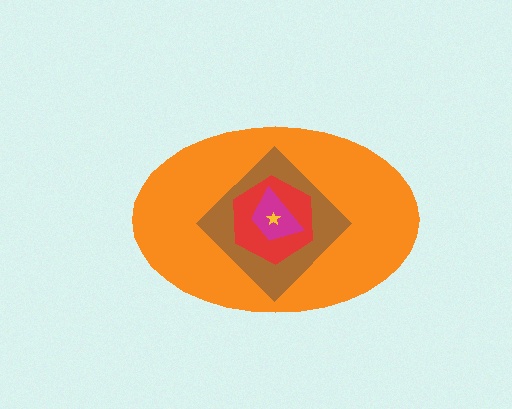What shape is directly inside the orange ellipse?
The brown diamond.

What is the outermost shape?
The orange ellipse.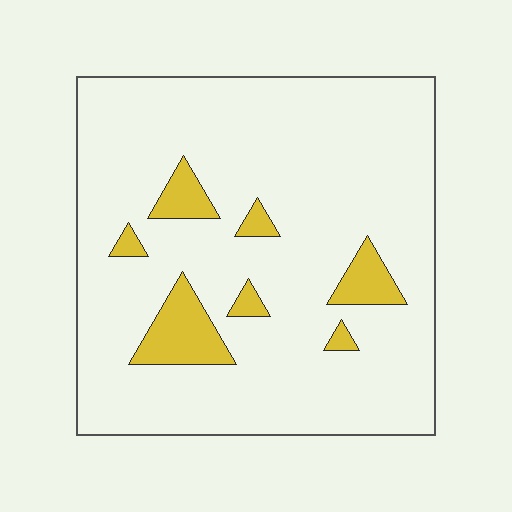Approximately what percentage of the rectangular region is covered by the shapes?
Approximately 10%.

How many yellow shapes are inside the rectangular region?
7.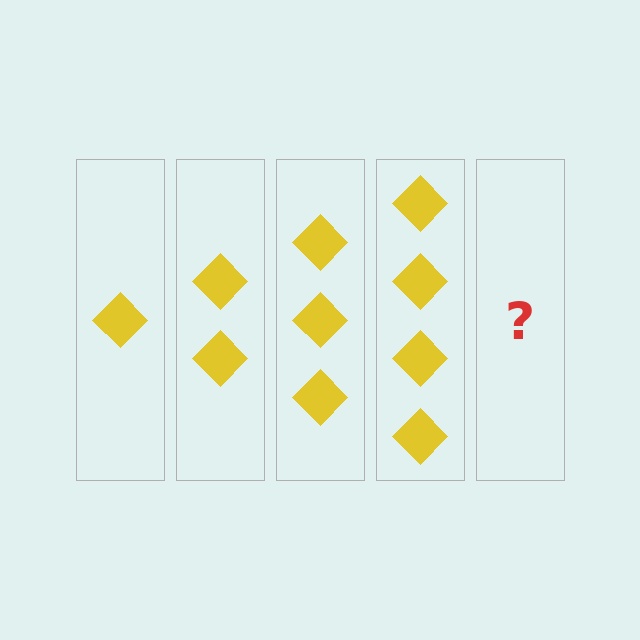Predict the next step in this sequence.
The next step is 5 diamonds.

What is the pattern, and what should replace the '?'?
The pattern is that each step adds one more diamond. The '?' should be 5 diamonds.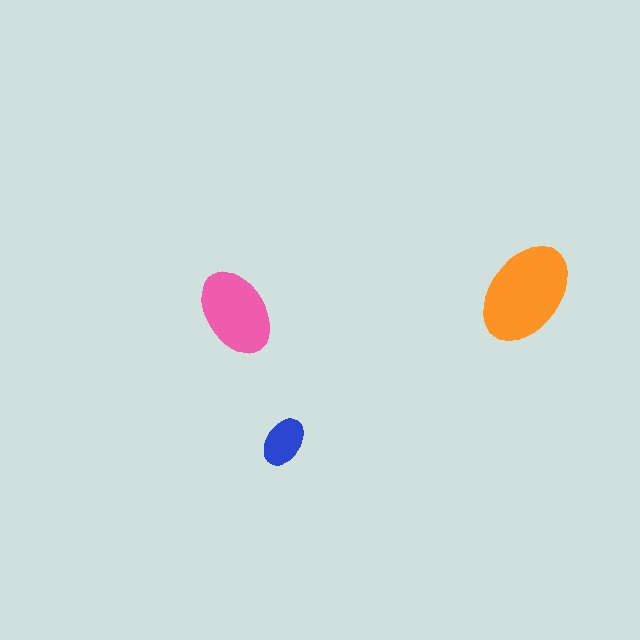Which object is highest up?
The orange ellipse is topmost.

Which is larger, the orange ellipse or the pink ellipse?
The orange one.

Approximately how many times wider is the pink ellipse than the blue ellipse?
About 1.5 times wider.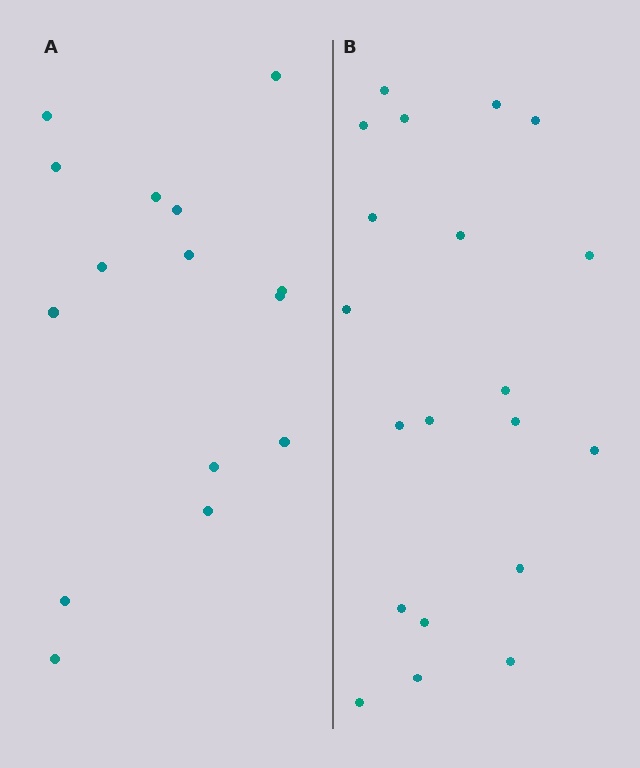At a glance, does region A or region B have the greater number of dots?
Region B (the right region) has more dots.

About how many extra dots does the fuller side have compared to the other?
Region B has about 5 more dots than region A.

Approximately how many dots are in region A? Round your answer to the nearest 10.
About 20 dots. (The exact count is 15, which rounds to 20.)